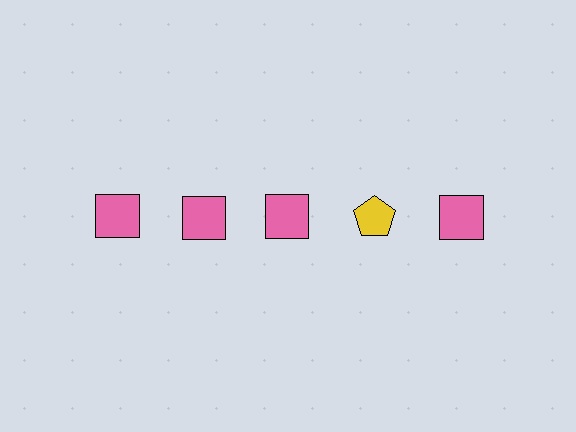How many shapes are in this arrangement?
There are 5 shapes arranged in a grid pattern.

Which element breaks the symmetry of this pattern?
The yellow pentagon in the top row, second from right column breaks the symmetry. All other shapes are pink squares.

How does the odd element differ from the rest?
It differs in both color (yellow instead of pink) and shape (pentagon instead of square).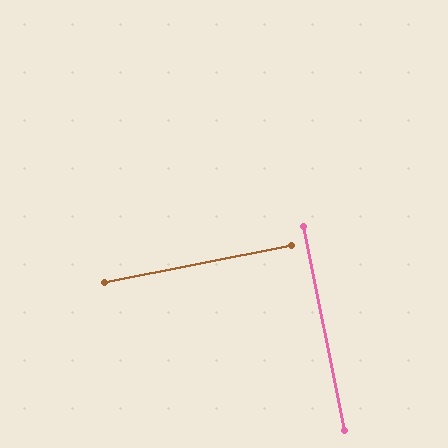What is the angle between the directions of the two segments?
Approximately 90 degrees.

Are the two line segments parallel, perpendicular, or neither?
Perpendicular — they meet at approximately 90°.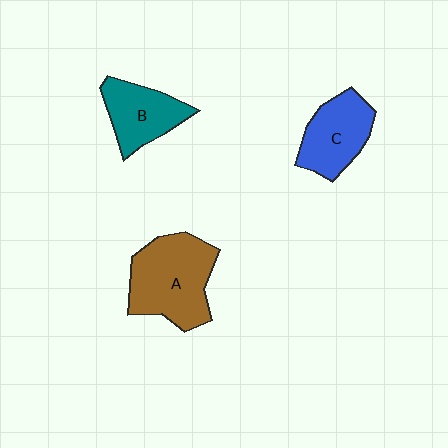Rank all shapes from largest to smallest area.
From largest to smallest: A (brown), C (blue), B (teal).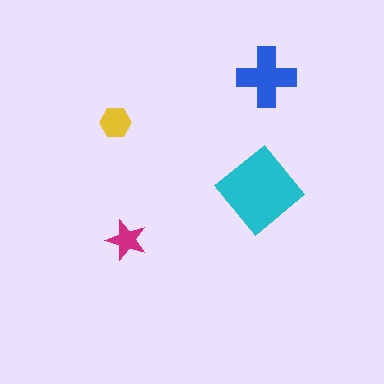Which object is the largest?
The cyan diamond.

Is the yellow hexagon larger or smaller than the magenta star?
Larger.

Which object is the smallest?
The magenta star.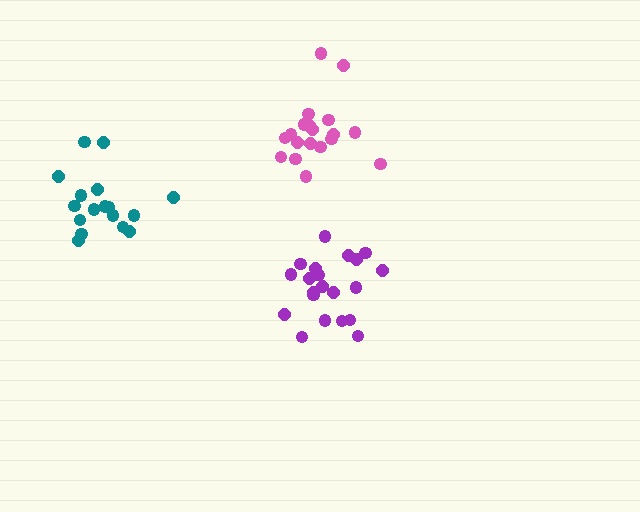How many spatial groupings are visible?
There are 3 spatial groupings.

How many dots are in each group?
Group 1: 21 dots, Group 2: 19 dots, Group 3: 17 dots (57 total).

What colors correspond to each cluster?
The clusters are colored: purple, pink, teal.